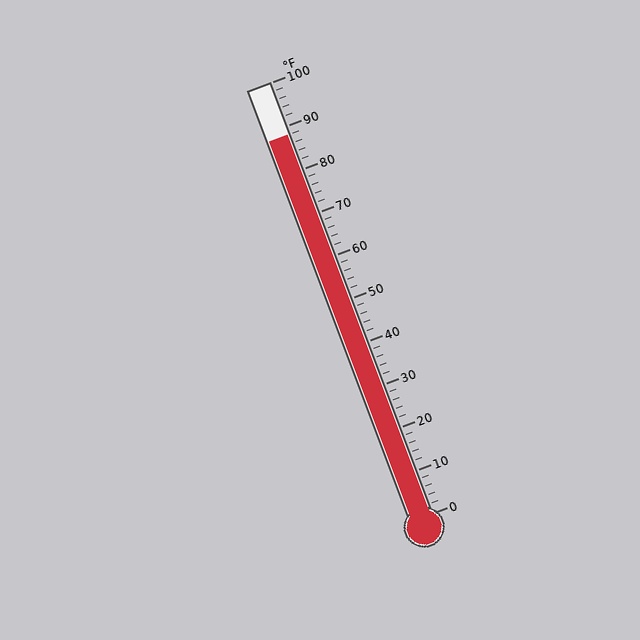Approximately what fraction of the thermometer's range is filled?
The thermometer is filled to approximately 90% of its range.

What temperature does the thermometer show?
The thermometer shows approximately 88°F.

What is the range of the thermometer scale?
The thermometer scale ranges from 0°F to 100°F.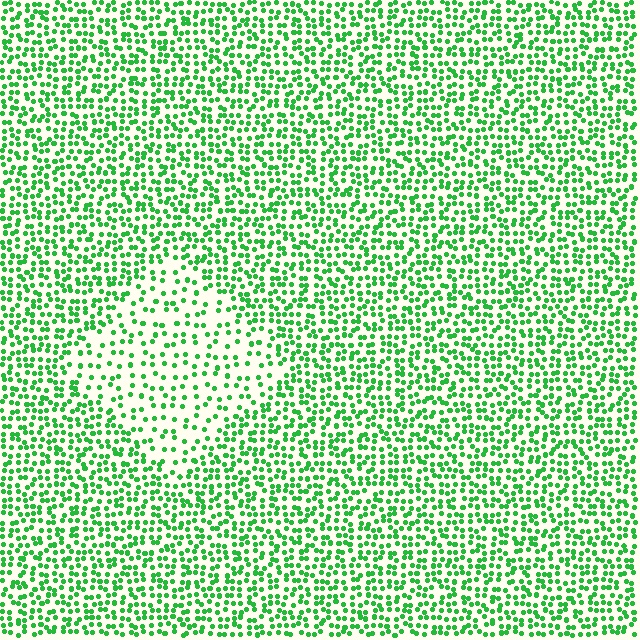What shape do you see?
I see a diamond.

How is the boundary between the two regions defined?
The boundary is defined by a change in element density (approximately 2.0x ratio). All elements are the same color, size, and shape.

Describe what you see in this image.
The image contains small green elements arranged at two different densities. A diamond-shaped region is visible where the elements are less densely packed than the surrounding area.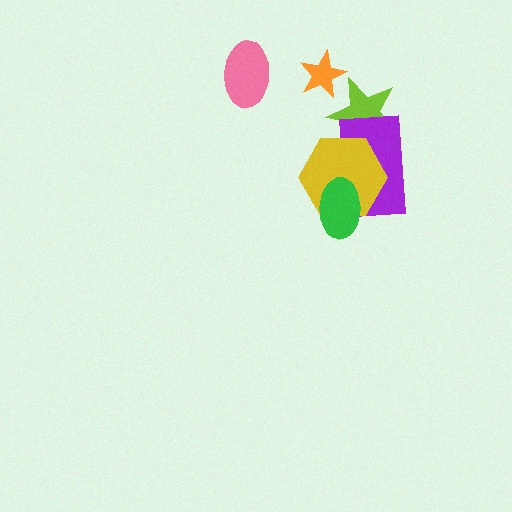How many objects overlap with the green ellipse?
2 objects overlap with the green ellipse.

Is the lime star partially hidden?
Yes, it is partially covered by another shape.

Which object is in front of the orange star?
The lime star is in front of the orange star.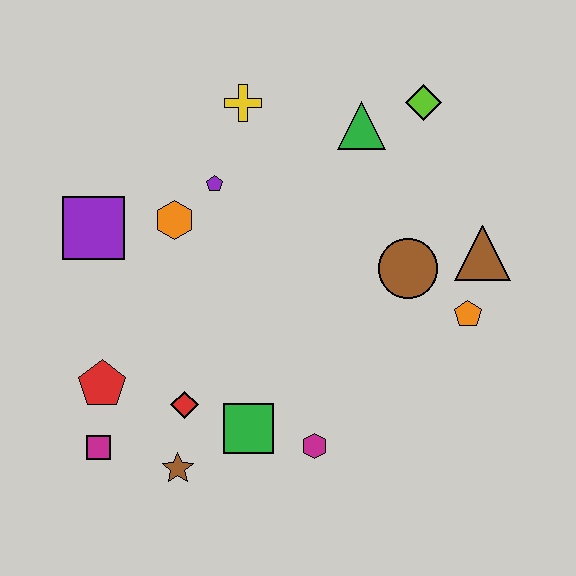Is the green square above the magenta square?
Yes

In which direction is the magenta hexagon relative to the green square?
The magenta hexagon is to the right of the green square.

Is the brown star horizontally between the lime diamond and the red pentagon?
Yes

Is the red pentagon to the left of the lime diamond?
Yes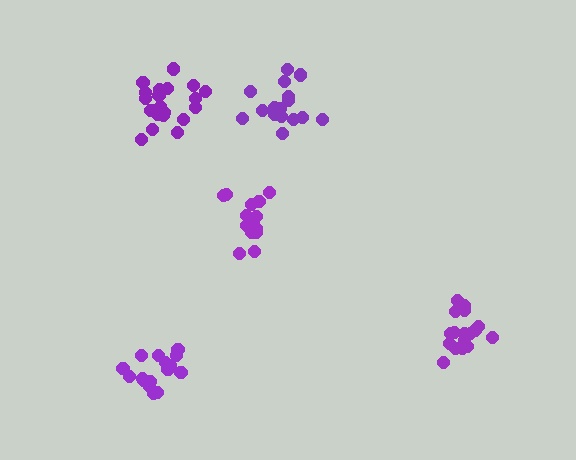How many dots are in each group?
Group 1: 21 dots, Group 2: 18 dots, Group 3: 18 dots, Group 4: 18 dots, Group 5: 18 dots (93 total).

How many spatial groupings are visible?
There are 5 spatial groupings.